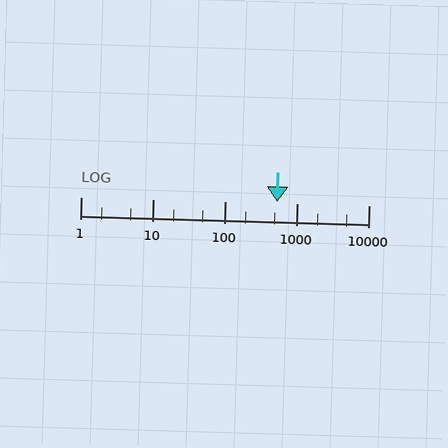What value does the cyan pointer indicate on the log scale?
The pointer indicates approximately 540.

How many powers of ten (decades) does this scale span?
The scale spans 4 decades, from 1 to 10000.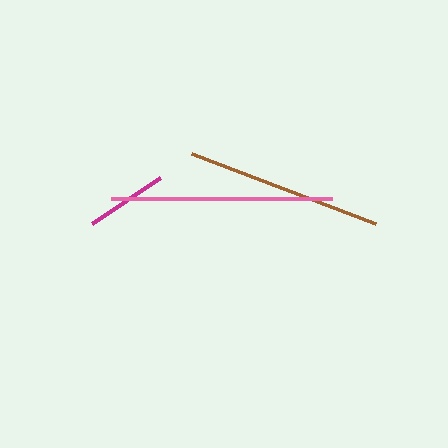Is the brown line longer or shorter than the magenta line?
The brown line is longer than the magenta line.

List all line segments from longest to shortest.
From longest to shortest: pink, brown, magenta.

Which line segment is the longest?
The pink line is the longest at approximately 221 pixels.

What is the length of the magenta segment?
The magenta segment is approximately 83 pixels long.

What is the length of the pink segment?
The pink segment is approximately 221 pixels long.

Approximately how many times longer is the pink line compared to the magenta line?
The pink line is approximately 2.7 times the length of the magenta line.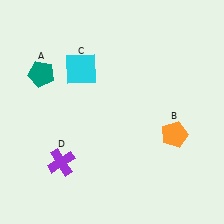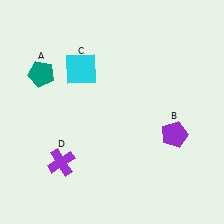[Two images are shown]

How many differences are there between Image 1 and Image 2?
There is 1 difference between the two images.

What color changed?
The pentagon (B) changed from orange in Image 1 to purple in Image 2.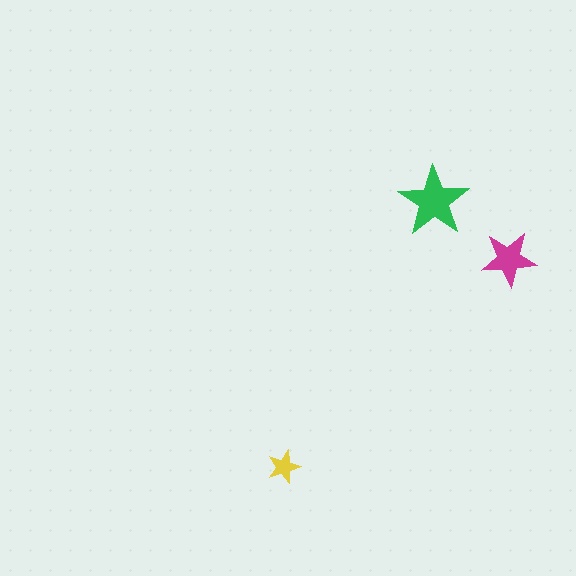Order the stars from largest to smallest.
the green one, the magenta one, the yellow one.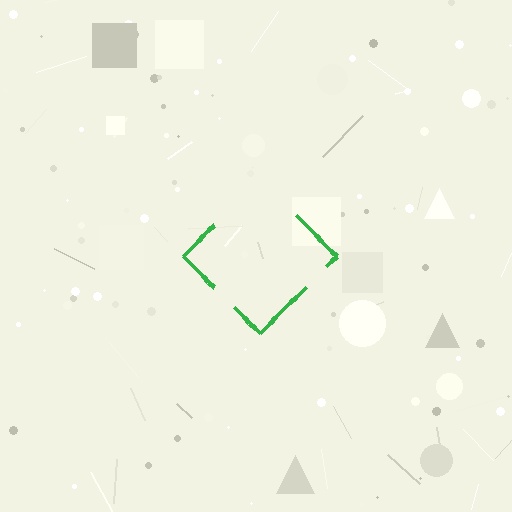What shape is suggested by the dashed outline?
The dashed outline suggests a diamond.